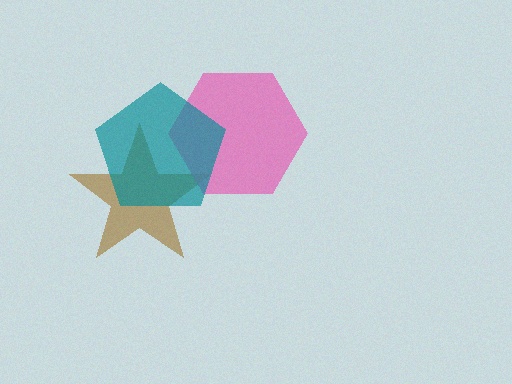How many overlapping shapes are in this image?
There are 3 overlapping shapes in the image.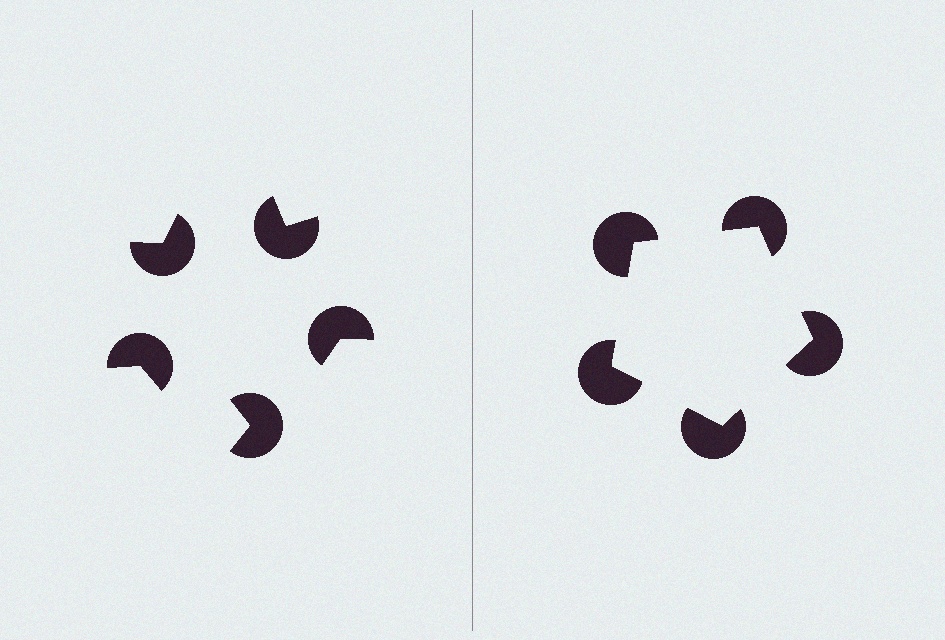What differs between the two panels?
The pac-man discs are positioned identically on both sides; only the wedge orientations differ. On the right they align to a pentagon; on the left they are misaligned.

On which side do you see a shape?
An illusory pentagon appears on the right side. On the left side the wedge cuts are rotated, so no coherent shape forms.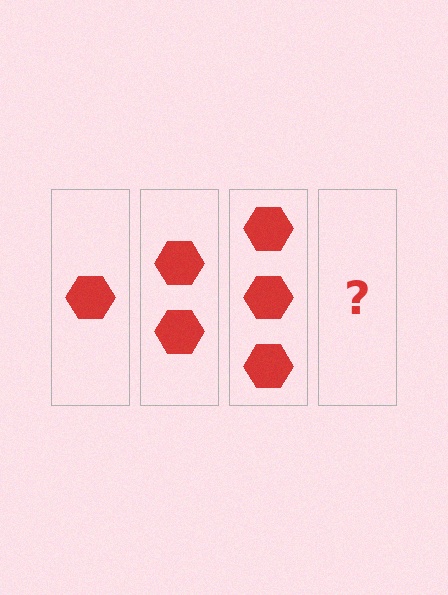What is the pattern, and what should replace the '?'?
The pattern is that each step adds one more hexagon. The '?' should be 4 hexagons.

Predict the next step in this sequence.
The next step is 4 hexagons.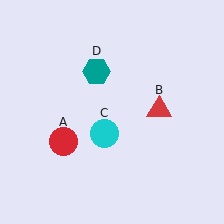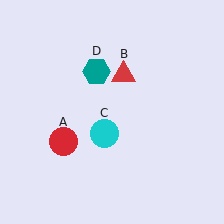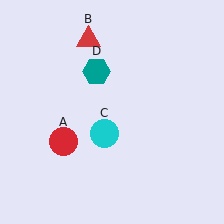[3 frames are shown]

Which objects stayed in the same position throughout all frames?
Red circle (object A) and cyan circle (object C) and teal hexagon (object D) remained stationary.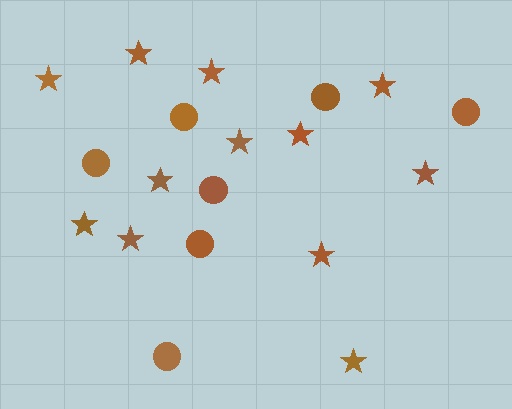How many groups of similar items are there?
There are 2 groups: one group of circles (7) and one group of stars (12).